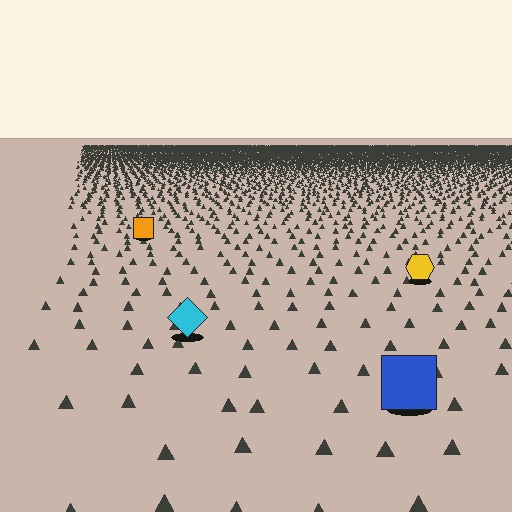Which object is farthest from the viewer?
The orange square is farthest from the viewer. It appears smaller and the ground texture around it is denser.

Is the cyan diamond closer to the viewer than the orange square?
Yes. The cyan diamond is closer — you can tell from the texture gradient: the ground texture is coarser near it.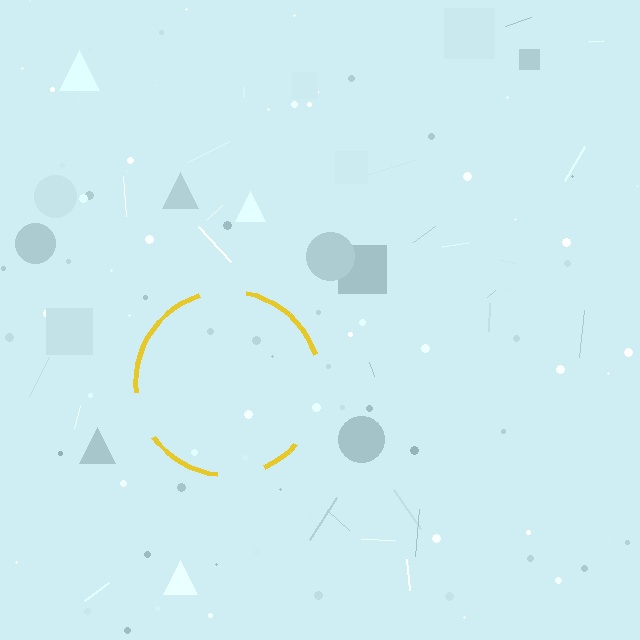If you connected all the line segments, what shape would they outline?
They would outline a circle.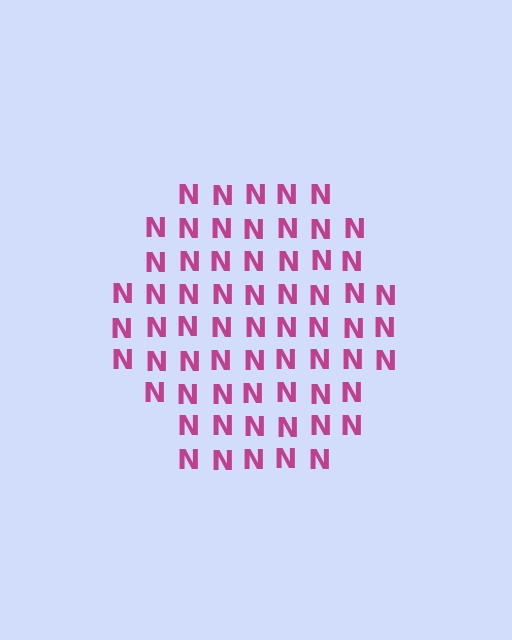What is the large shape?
The large shape is a hexagon.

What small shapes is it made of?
It is made of small letter N's.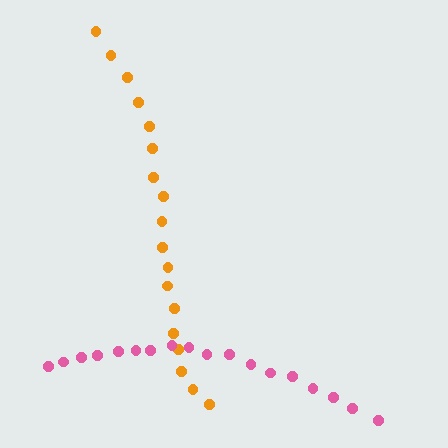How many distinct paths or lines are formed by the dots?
There are 2 distinct paths.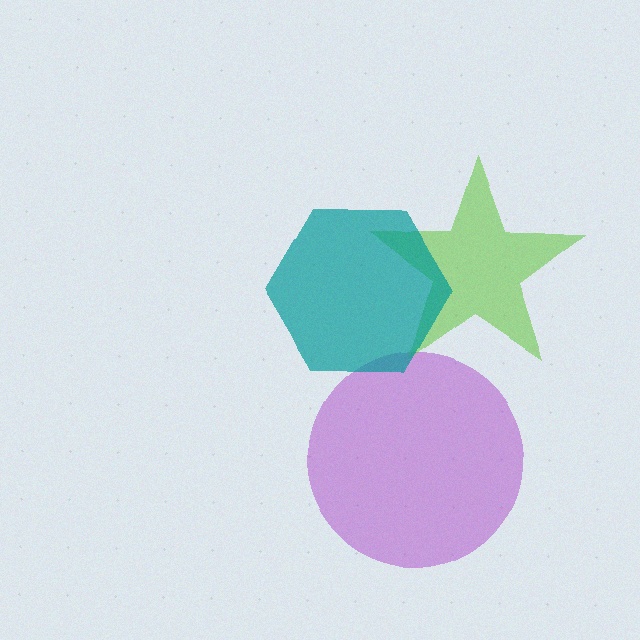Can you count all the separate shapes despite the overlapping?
Yes, there are 3 separate shapes.